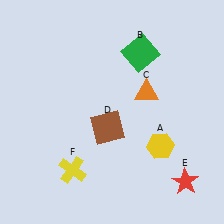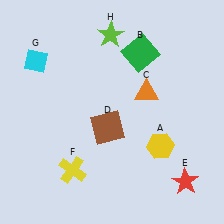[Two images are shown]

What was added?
A cyan diamond (G), a lime star (H) were added in Image 2.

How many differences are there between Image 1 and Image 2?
There are 2 differences between the two images.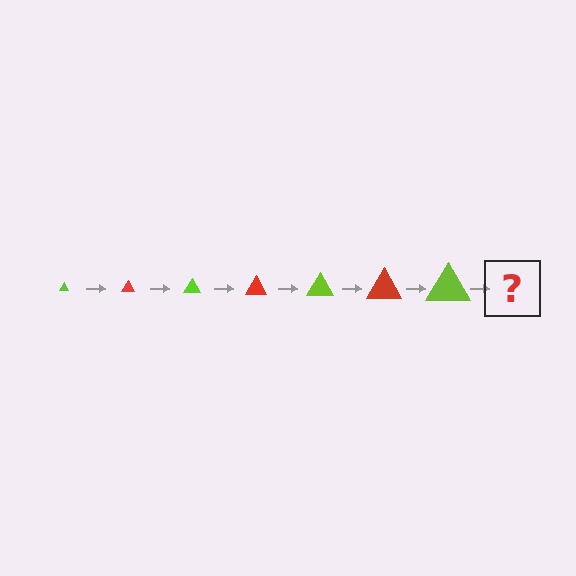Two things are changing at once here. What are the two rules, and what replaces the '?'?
The two rules are that the triangle grows larger each step and the color cycles through lime and red. The '?' should be a red triangle, larger than the previous one.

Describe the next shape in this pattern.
It should be a red triangle, larger than the previous one.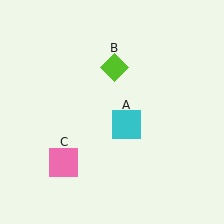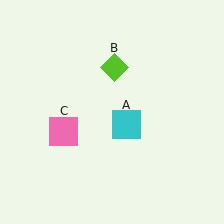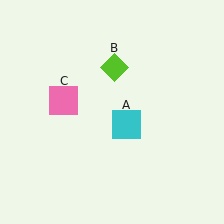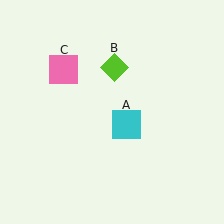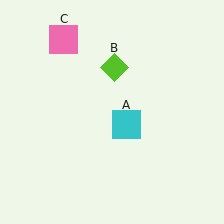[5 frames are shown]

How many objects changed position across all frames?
1 object changed position: pink square (object C).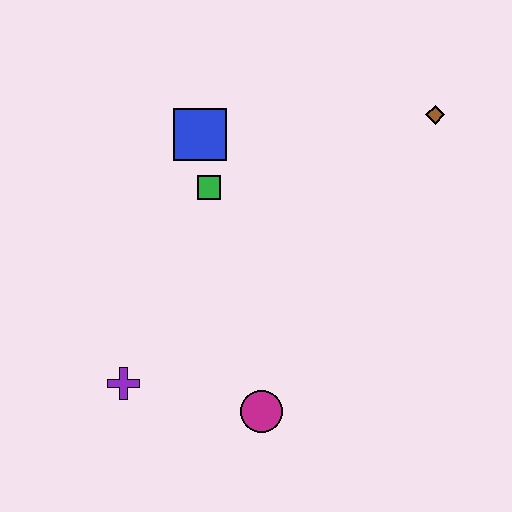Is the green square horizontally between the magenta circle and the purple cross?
Yes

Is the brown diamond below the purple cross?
No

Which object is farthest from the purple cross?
The brown diamond is farthest from the purple cross.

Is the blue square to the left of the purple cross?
No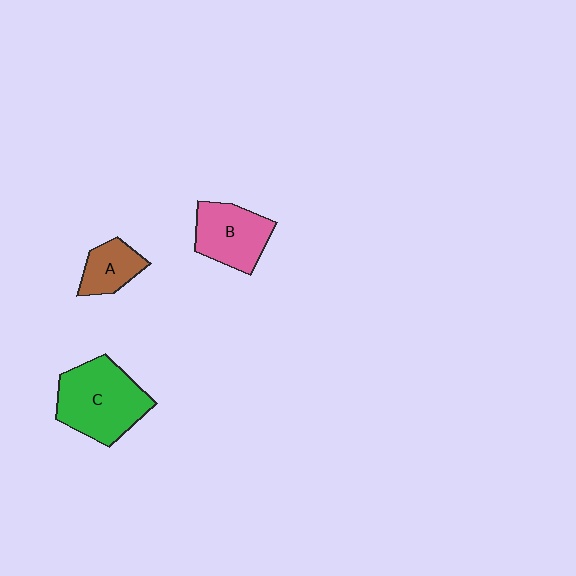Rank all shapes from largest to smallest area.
From largest to smallest: C (green), B (pink), A (brown).